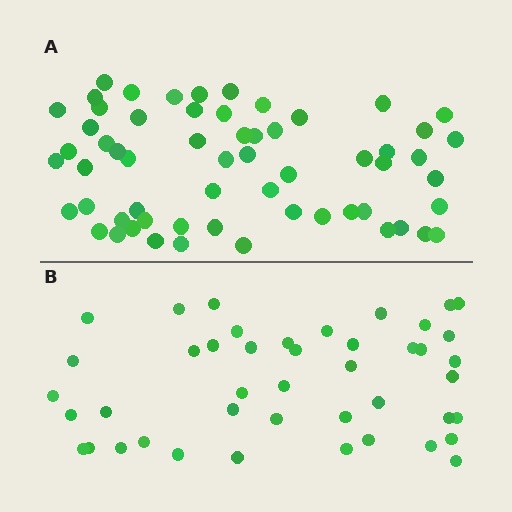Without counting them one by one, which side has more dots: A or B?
Region A (the top region) has more dots.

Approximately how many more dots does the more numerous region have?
Region A has approximately 15 more dots than region B.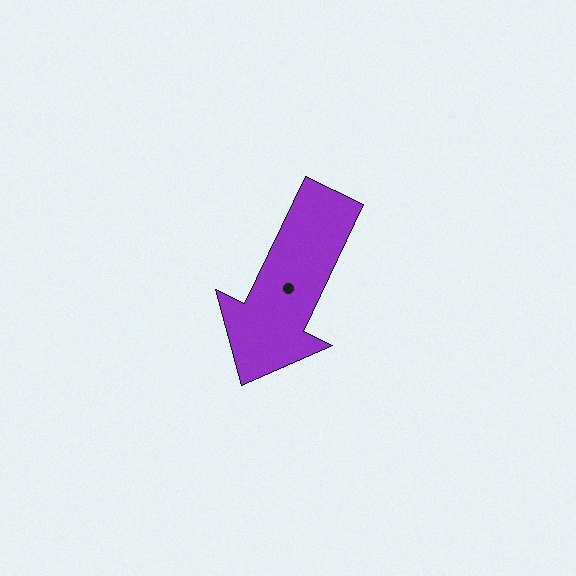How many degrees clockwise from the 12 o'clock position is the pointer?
Approximately 205 degrees.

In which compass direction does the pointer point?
Southwest.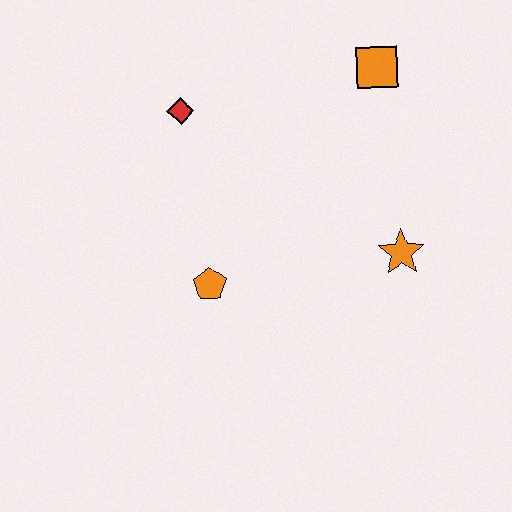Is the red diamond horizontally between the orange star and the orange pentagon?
No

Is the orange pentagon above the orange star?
No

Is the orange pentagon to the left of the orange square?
Yes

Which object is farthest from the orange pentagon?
The orange square is farthest from the orange pentagon.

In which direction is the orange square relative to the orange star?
The orange square is above the orange star.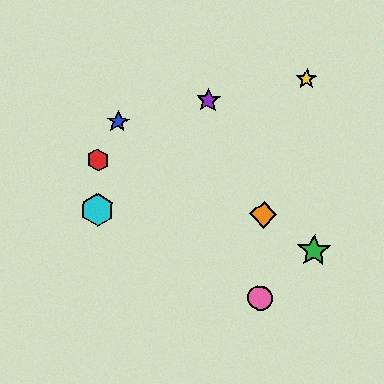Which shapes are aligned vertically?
The orange diamond, the pink circle are aligned vertically.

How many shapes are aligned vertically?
2 shapes (the orange diamond, the pink circle) are aligned vertically.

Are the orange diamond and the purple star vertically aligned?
No, the orange diamond is at x≈263 and the purple star is at x≈208.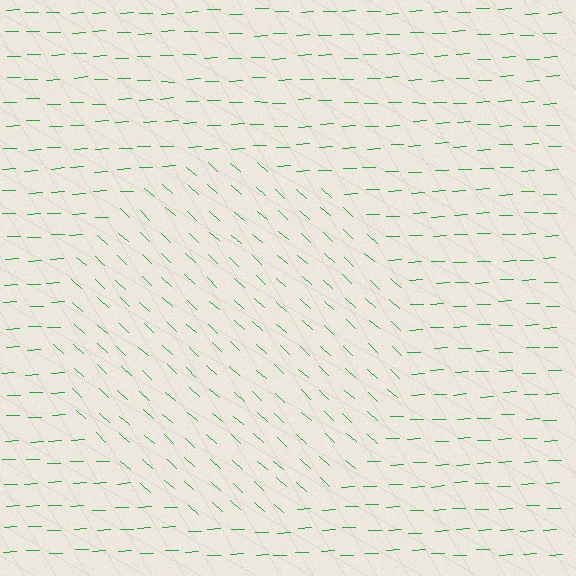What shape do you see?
I see a circle.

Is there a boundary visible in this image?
Yes, there is a texture boundary formed by a change in line orientation.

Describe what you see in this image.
The image is filled with small green line segments. A circle region in the image has lines oriented differently from the surrounding lines, creating a visible texture boundary.